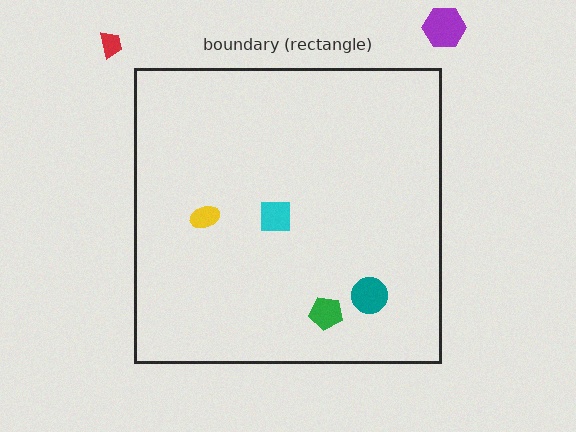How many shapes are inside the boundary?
4 inside, 2 outside.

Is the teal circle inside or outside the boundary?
Inside.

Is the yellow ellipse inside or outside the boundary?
Inside.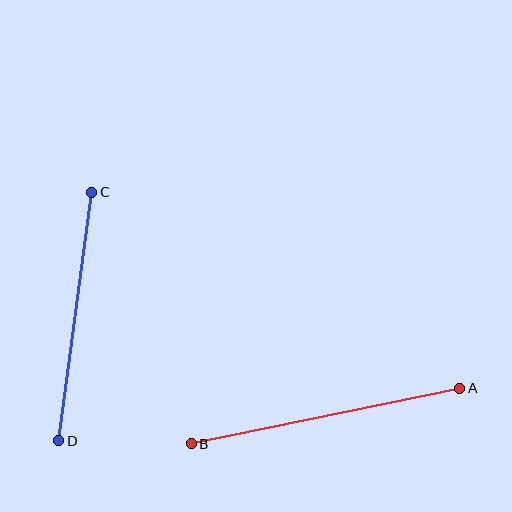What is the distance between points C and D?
The distance is approximately 251 pixels.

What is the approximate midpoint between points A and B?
The midpoint is at approximately (326, 416) pixels.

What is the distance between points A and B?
The distance is approximately 274 pixels.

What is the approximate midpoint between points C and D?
The midpoint is at approximately (75, 317) pixels.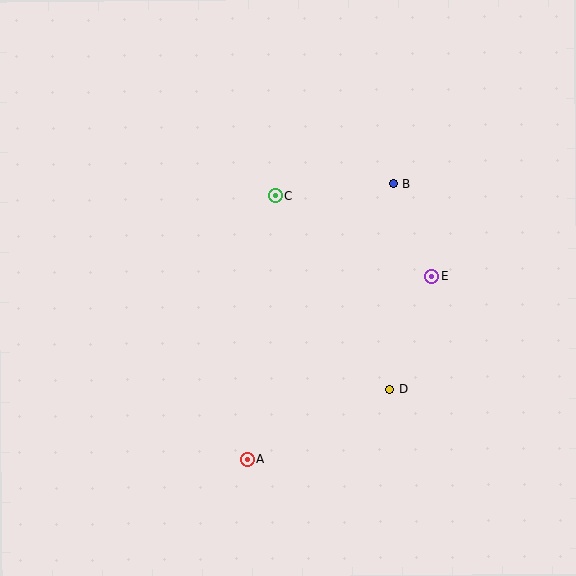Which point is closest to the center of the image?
Point C at (276, 196) is closest to the center.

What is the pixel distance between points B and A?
The distance between B and A is 312 pixels.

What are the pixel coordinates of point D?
Point D is at (390, 390).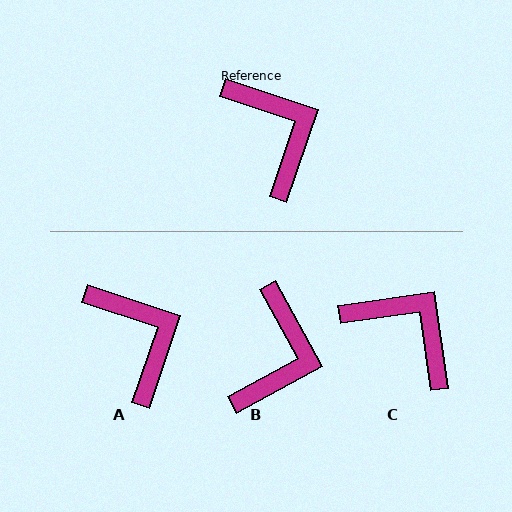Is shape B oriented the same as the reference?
No, it is off by about 43 degrees.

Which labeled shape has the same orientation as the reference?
A.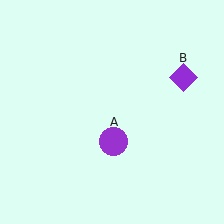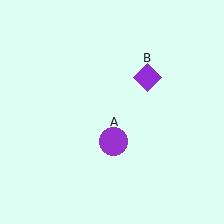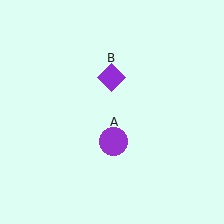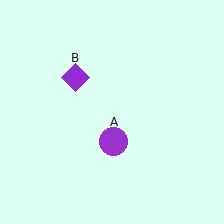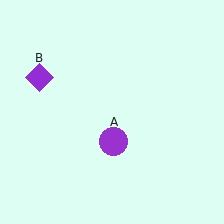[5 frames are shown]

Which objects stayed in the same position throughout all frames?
Purple circle (object A) remained stationary.